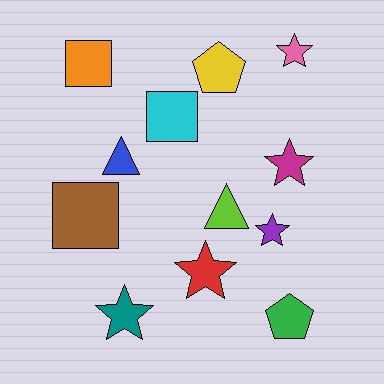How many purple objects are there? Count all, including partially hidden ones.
There is 1 purple object.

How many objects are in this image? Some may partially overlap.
There are 12 objects.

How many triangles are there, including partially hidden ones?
There are 2 triangles.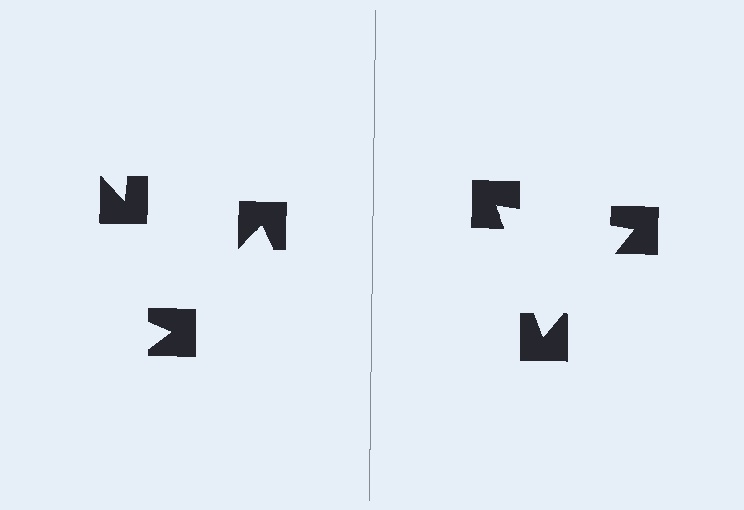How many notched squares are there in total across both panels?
6 — 3 on each side.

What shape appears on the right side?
An illusory triangle.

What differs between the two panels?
The notched squares are positioned identically on both sides; only the wedge orientations differ. On the right they align to a triangle; on the left they are misaligned.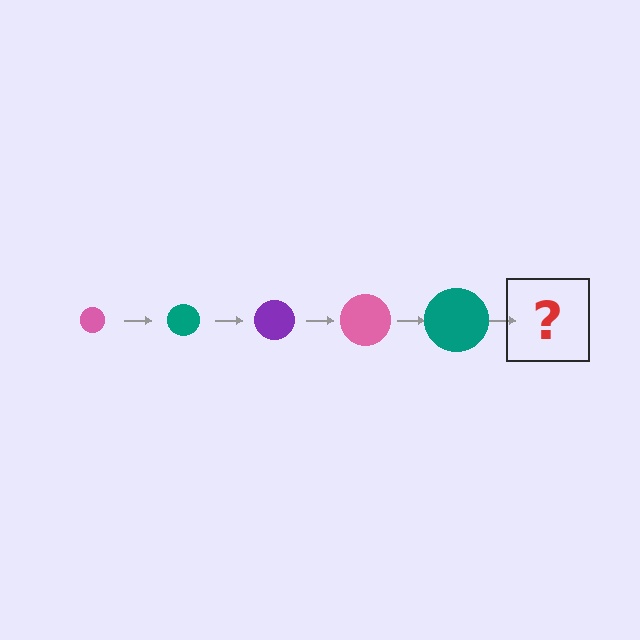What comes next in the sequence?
The next element should be a purple circle, larger than the previous one.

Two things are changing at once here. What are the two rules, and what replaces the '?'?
The two rules are that the circle grows larger each step and the color cycles through pink, teal, and purple. The '?' should be a purple circle, larger than the previous one.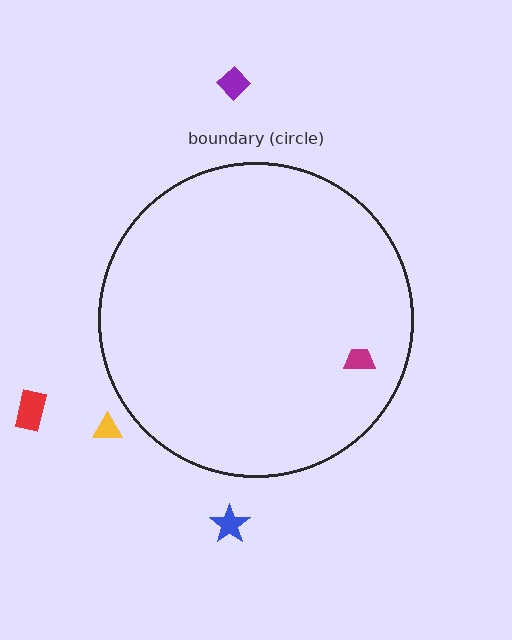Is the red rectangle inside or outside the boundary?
Outside.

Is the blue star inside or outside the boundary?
Outside.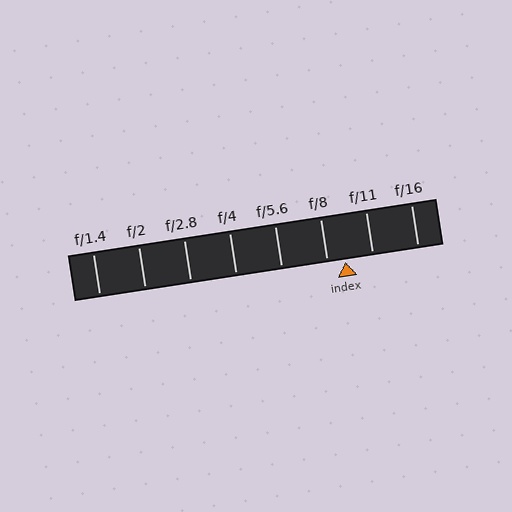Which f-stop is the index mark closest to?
The index mark is closest to f/8.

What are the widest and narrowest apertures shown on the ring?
The widest aperture shown is f/1.4 and the narrowest is f/16.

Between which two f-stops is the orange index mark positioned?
The index mark is between f/8 and f/11.